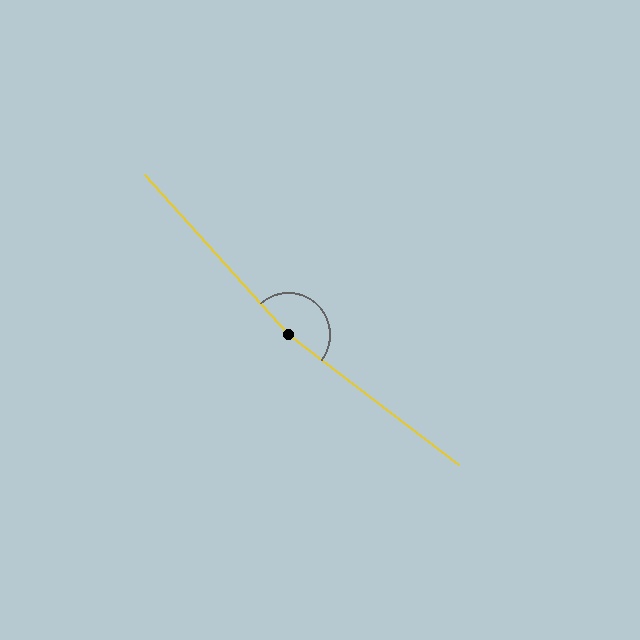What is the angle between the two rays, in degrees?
Approximately 169 degrees.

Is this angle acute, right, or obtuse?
It is obtuse.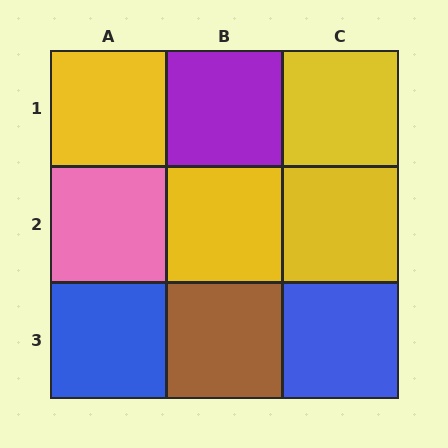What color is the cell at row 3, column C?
Blue.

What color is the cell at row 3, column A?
Blue.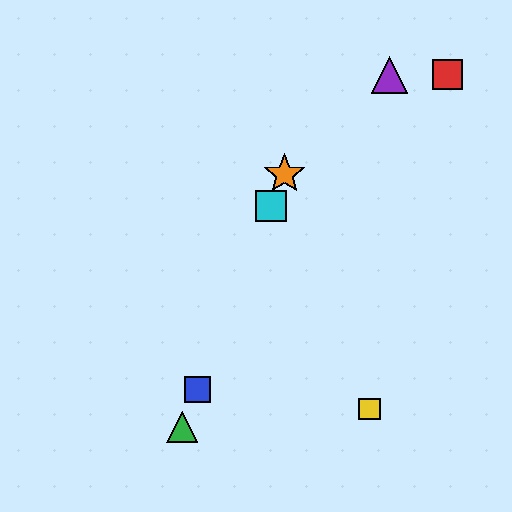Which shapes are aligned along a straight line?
The blue square, the green triangle, the orange star, the cyan square are aligned along a straight line.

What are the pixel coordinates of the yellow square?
The yellow square is at (370, 409).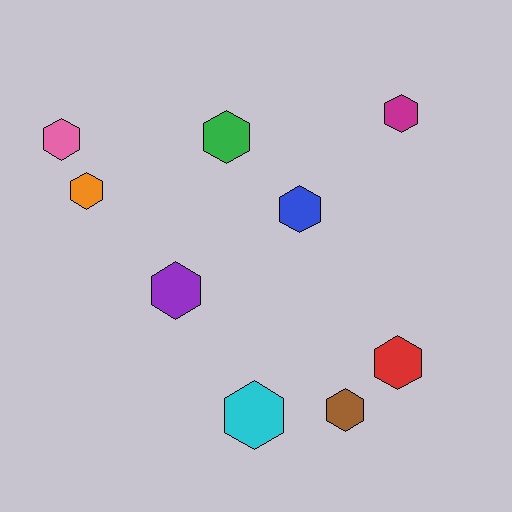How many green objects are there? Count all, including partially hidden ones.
There is 1 green object.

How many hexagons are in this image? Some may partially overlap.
There are 9 hexagons.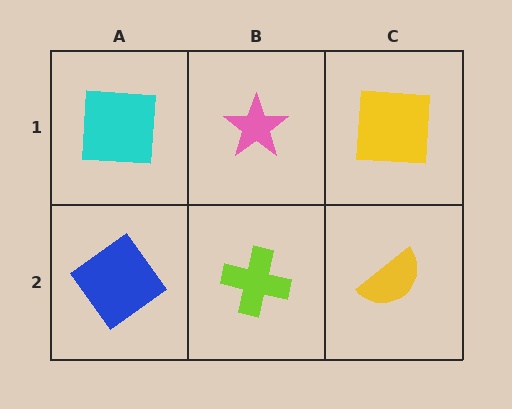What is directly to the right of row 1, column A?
A pink star.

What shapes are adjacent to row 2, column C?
A yellow square (row 1, column C), a lime cross (row 2, column B).